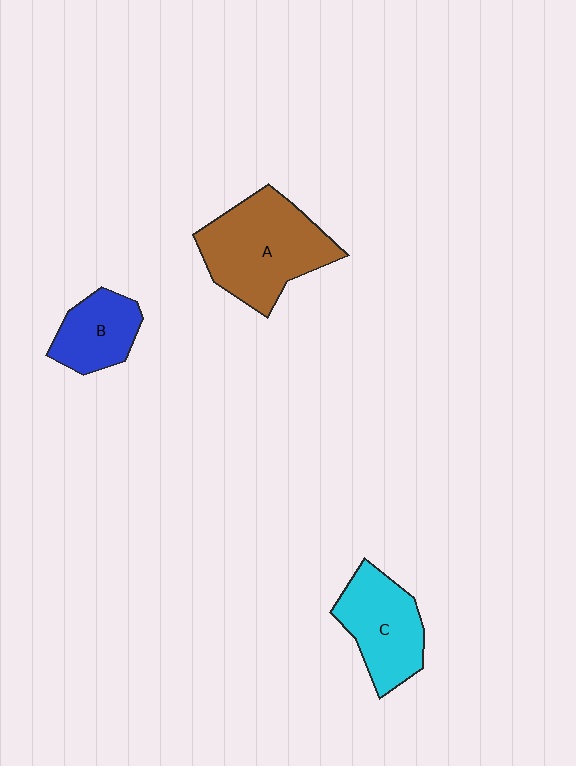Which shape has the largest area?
Shape A (brown).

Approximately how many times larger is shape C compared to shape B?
Approximately 1.4 times.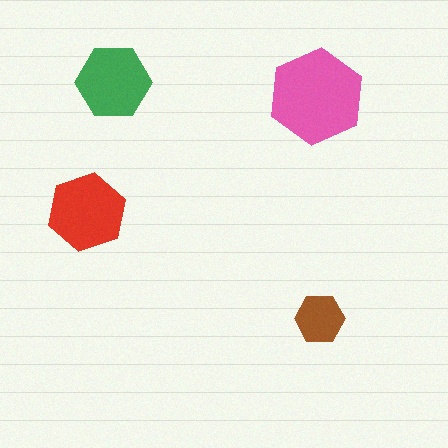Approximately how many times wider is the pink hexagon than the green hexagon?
About 1.5 times wider.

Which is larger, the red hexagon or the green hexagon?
The red one.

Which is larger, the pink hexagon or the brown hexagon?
The pink one.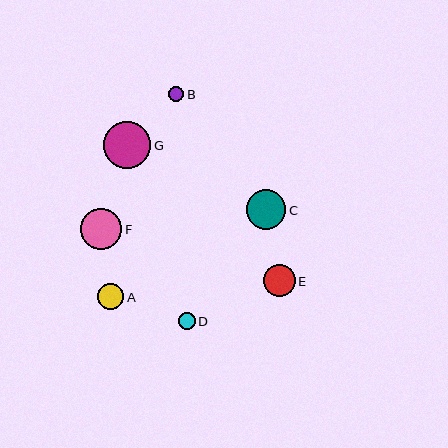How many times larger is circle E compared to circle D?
Circle E is approximately 1.9 times the size of circle D.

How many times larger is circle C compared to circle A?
Circle C is approximately 1.5 times the size of circle A.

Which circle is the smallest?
Circle B is the smallest with a size of approximately 15 pixels.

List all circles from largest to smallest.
From largest to smallest: G, F, C, E, A, D, B.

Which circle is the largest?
Circle G is the largest with a size of approximately 48 pixels.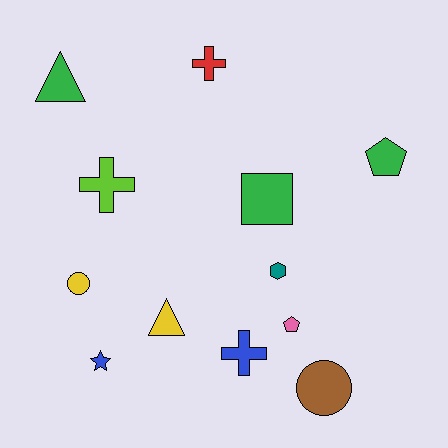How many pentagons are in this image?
There are 2 pentagons.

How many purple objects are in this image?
There are no purple objects.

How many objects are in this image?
There are 12 objects.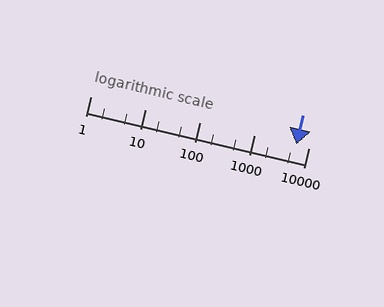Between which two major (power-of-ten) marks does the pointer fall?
The pointer is between 1000 and 10000.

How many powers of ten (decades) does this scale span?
The scale spans 4 decades, from 1 to 10000.